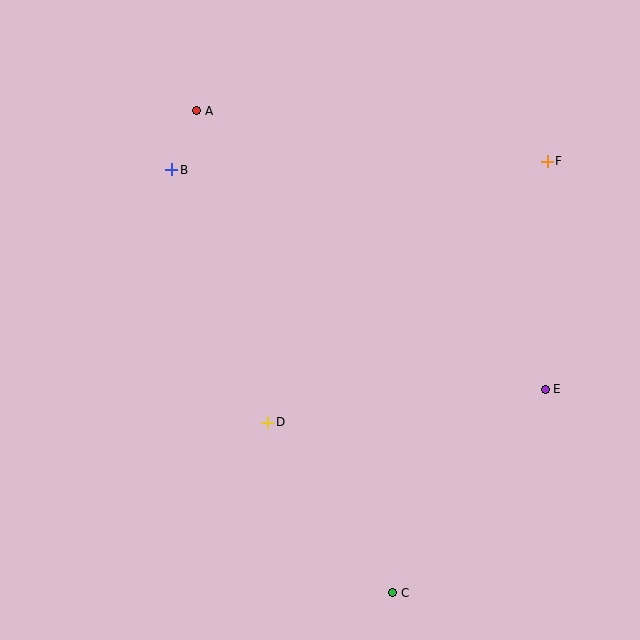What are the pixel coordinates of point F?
Point F is at (547, 161).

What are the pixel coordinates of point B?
Point B is at (172, 170).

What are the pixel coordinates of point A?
Point A is at (197, 111).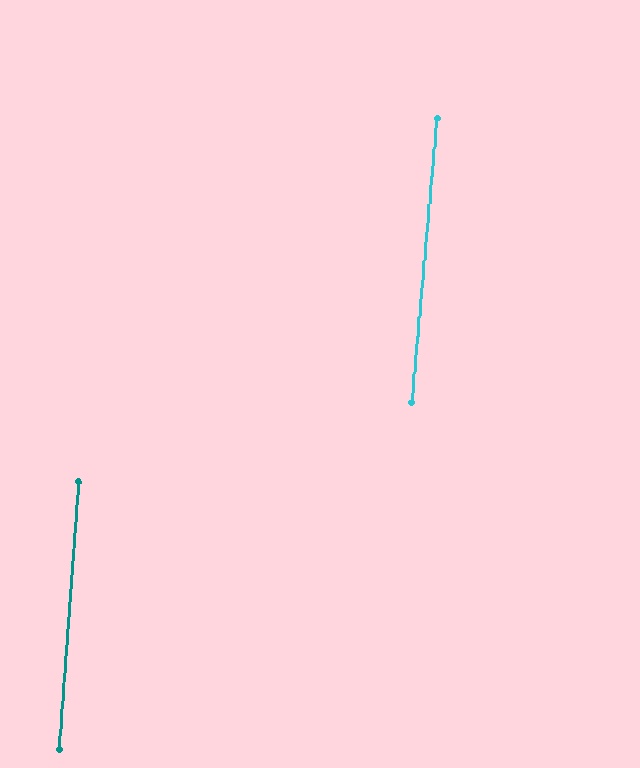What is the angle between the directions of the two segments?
Approximately 1 degree.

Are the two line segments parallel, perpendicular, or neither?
Parallel — their directions differ by only 1.0°.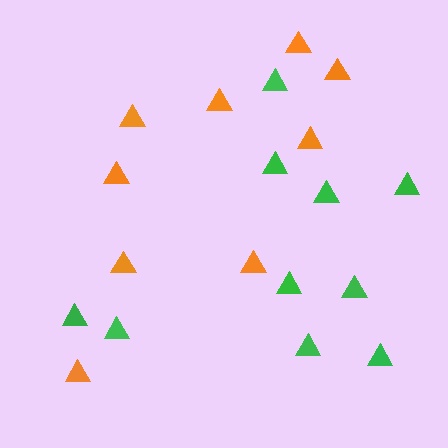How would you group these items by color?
There are 2 groups: one group of green triangles (10) and one group of orange triangles (9).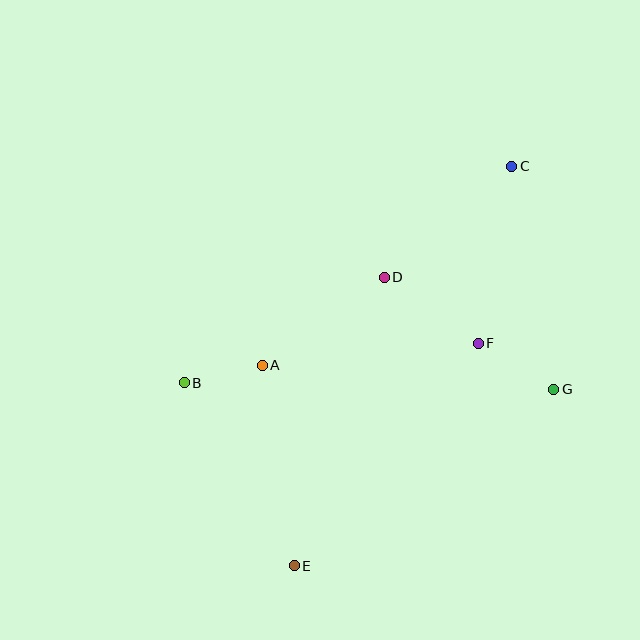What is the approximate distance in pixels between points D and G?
The distance between D and G is approximately 203 pixels.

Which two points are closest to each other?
Points A and B are closest to each other.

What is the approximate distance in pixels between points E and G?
The distance between E and G is approximately 314 pixels.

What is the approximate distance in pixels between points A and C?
The distance between A and C is approximately 319 pixels.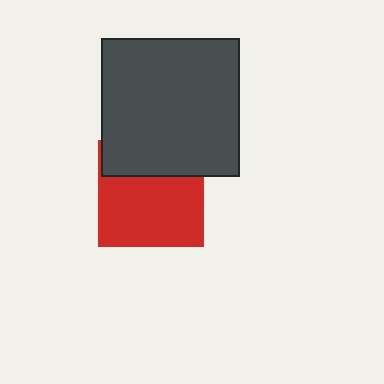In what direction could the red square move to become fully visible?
The red square could move down. That would shift it out from behind the dark gray square entirely.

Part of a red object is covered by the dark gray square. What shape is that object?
It is a square.